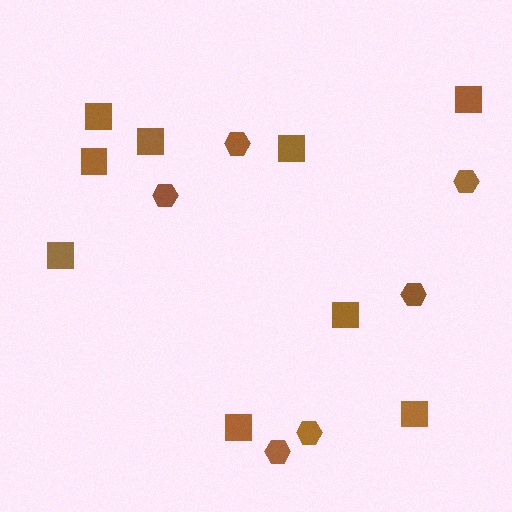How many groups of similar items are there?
There are 2 groups: one group of squares (9) and one group of hexagons (6).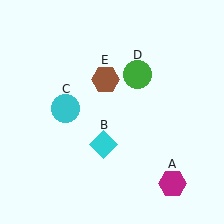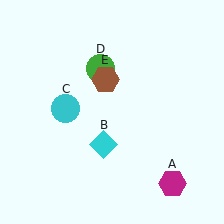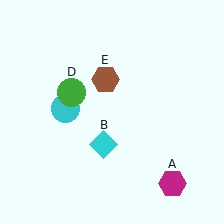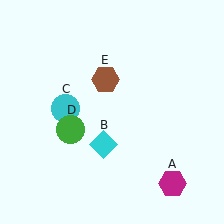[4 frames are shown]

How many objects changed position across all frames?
1 object changed position: green circle (object D).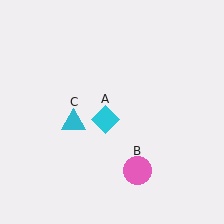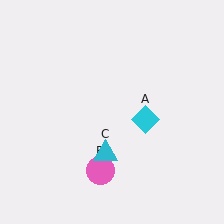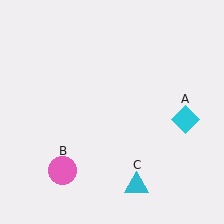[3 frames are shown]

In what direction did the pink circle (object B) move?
The pink circle (object B) moved left.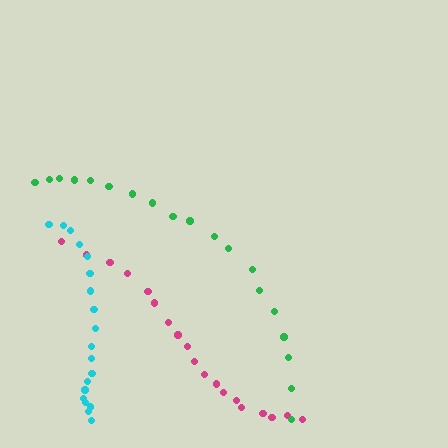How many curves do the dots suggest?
There are 3 distinct paths.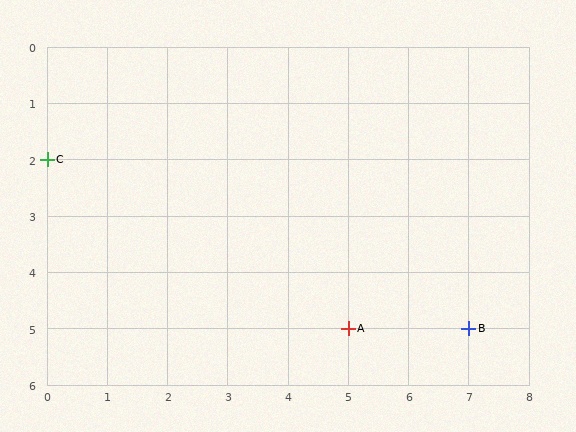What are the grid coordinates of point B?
Point B is at grid coordinates (7, 5).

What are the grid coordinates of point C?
Point C is at grid coordinates (0, 2).